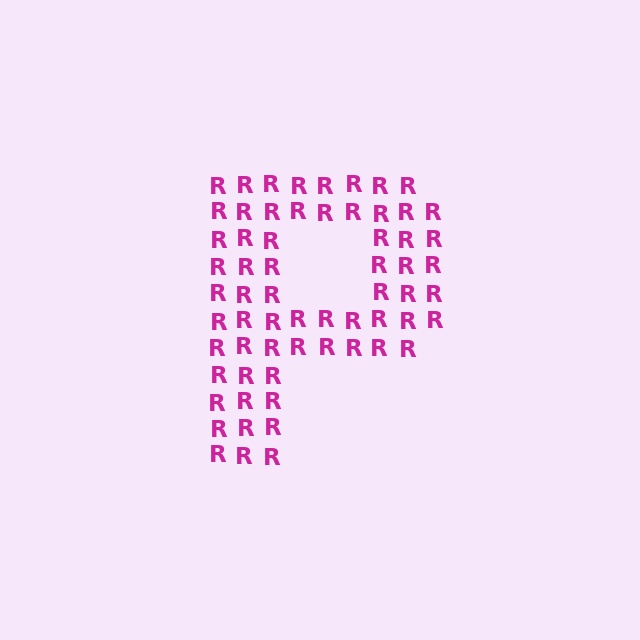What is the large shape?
The large shape is the letter P.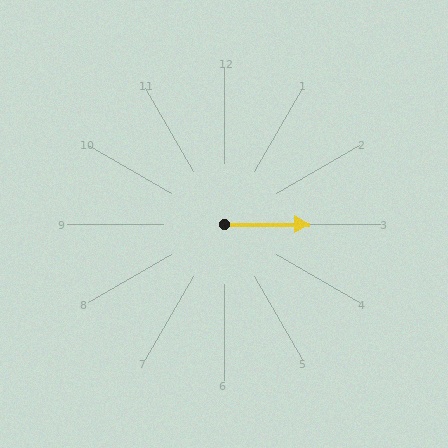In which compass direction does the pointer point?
East.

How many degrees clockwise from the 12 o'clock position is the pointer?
Approximately 90 degrees.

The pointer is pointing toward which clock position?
Roughly 3 o'clock.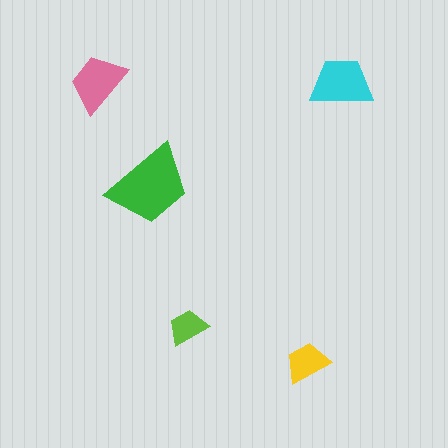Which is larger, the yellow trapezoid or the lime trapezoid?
The yellow one.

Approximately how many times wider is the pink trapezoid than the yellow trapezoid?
About 1.5 times wider.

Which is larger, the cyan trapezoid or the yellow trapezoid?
The cyan one.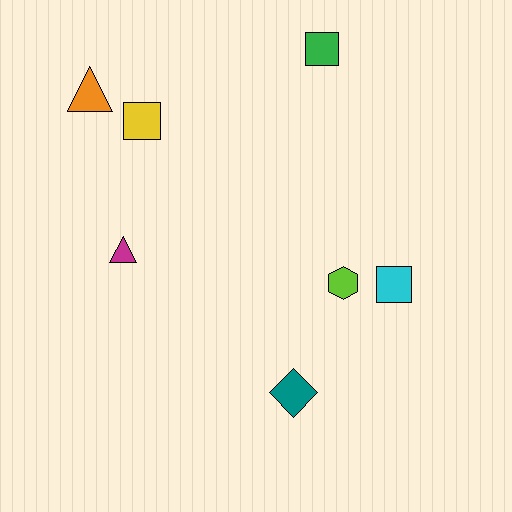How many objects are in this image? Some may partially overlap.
There are 7 objects.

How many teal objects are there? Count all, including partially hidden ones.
There is 1 teal object.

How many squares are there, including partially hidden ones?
There are 3 squares.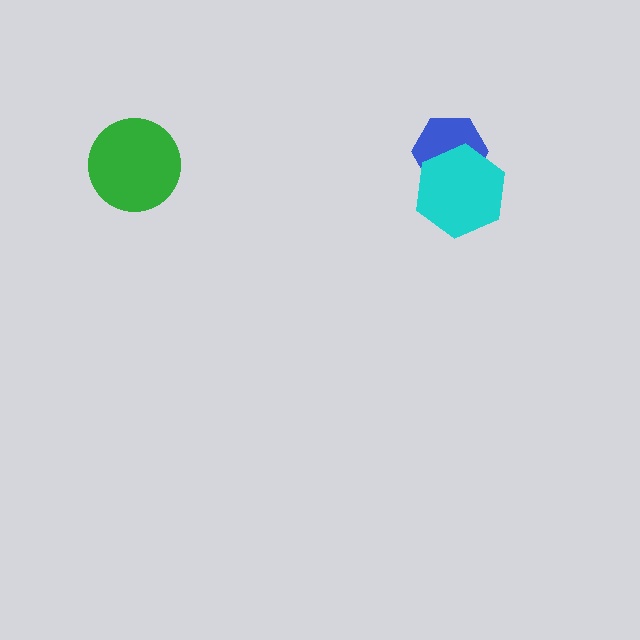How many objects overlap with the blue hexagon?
1 object overlaps with the blue hexagon.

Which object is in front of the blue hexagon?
The cyan hexagon is in front of the blue hexagon.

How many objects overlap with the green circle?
0 objects overlap with the green circle.